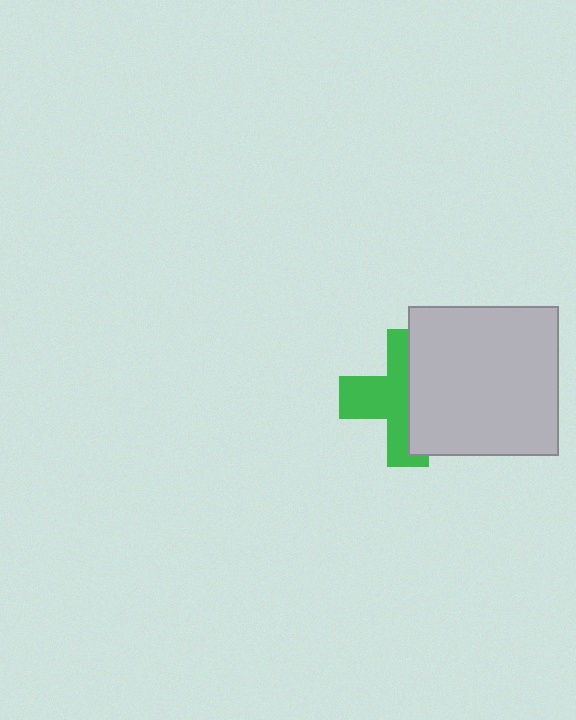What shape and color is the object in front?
The object in front is a light gray square.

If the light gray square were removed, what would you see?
You would see the complete green cross.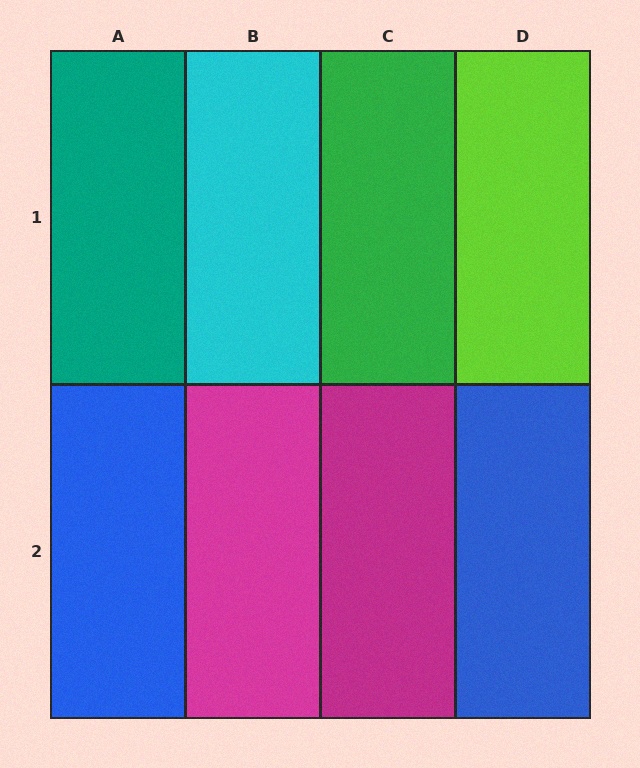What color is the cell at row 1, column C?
Green.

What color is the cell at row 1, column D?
Lime.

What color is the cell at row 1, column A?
Teal.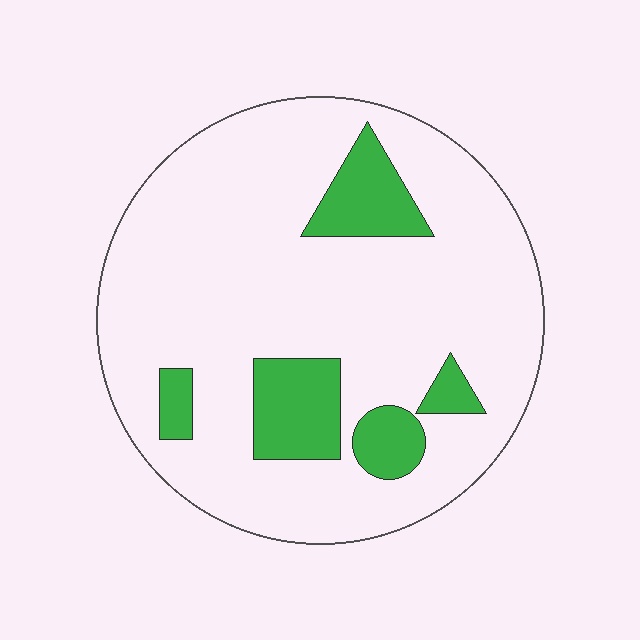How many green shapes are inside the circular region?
5.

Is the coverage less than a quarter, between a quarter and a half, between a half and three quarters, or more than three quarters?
Less than a quarter.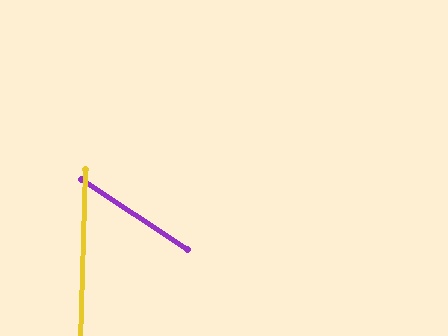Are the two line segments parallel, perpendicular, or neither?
Neither parallel nor perpendicular — they differ by about 58°.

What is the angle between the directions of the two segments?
Approximately 58 degrees.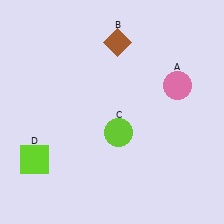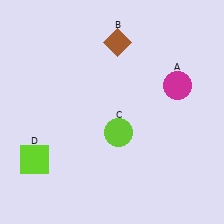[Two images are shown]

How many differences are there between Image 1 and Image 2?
There is 1 difference between the two images.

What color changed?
The circle (A) changed from pink in Image 1 to magenta in Image 2.